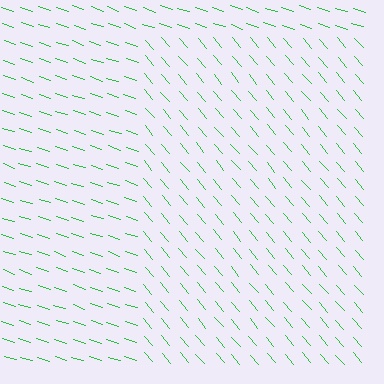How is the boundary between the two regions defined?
The boundary is defined purely by a change in line orientation (approximately 31 degrees difference). All lines are the same color and thickness.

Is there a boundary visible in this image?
Yes, there is a texture boundary formed by a change in line orientation.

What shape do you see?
I see a rectangle.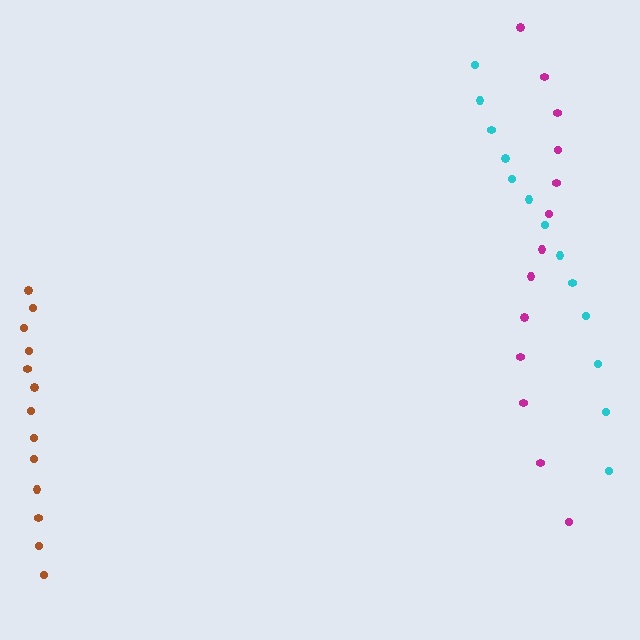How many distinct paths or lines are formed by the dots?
There are 3 distinct paths.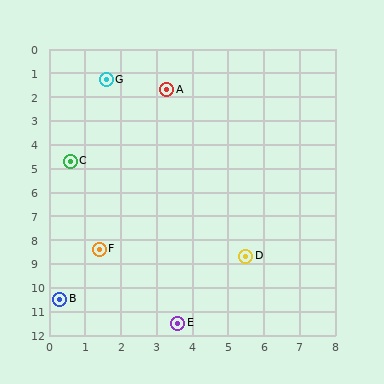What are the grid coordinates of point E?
Point E is at approximately (3.6, 11.5).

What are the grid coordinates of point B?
Point B is at approximately (0.3, 10.5).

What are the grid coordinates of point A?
Point A is at approximately (3.3, 1.7).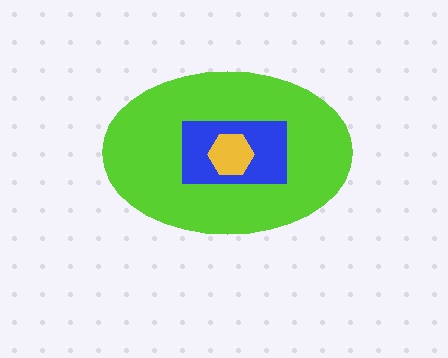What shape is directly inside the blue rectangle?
The yellow hexagon.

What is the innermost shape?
The yellow hexagon.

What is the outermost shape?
The lime ellipse.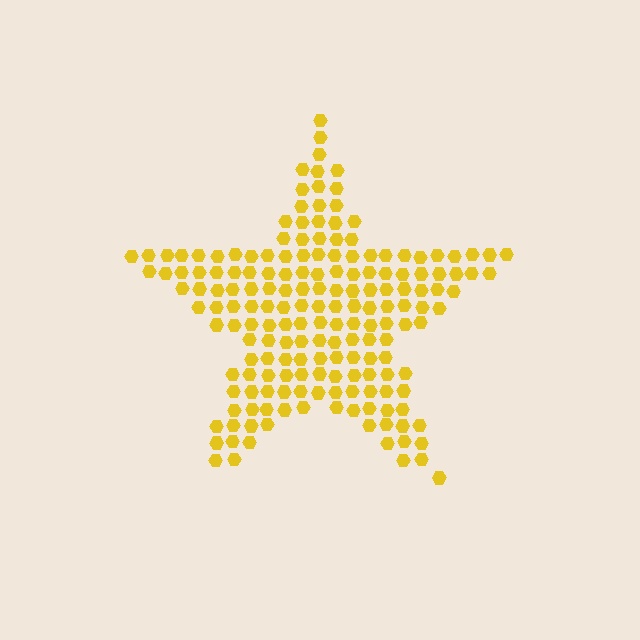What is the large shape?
The large shape is a star.